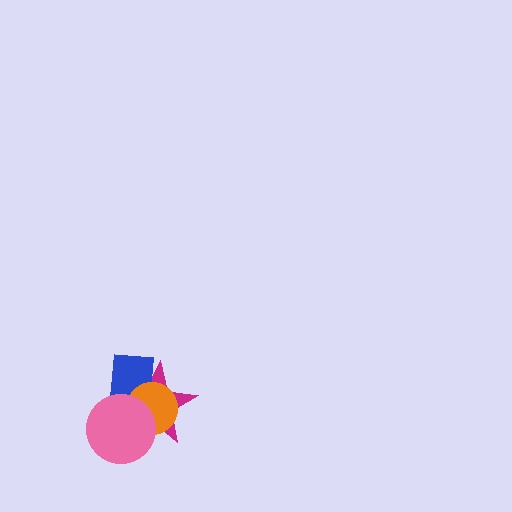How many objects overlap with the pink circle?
3 objects overlap with the pink circle.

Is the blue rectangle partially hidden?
Yes, it is partially covered by another shape.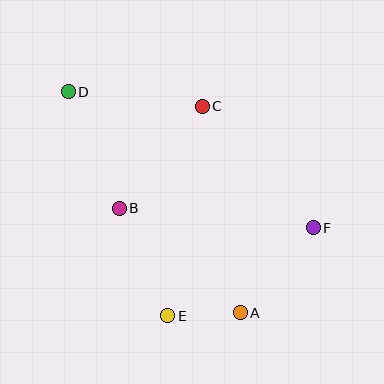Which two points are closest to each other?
Points A and E are closest to each other.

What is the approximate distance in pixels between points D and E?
The distance between D and E is approximately 245 pixels.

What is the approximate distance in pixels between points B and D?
The distance between B and D is approximately 128 pixels.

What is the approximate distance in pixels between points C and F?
The distance between C and F is approximately 164 pixels.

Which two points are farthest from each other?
Points D and F are farthest from each other.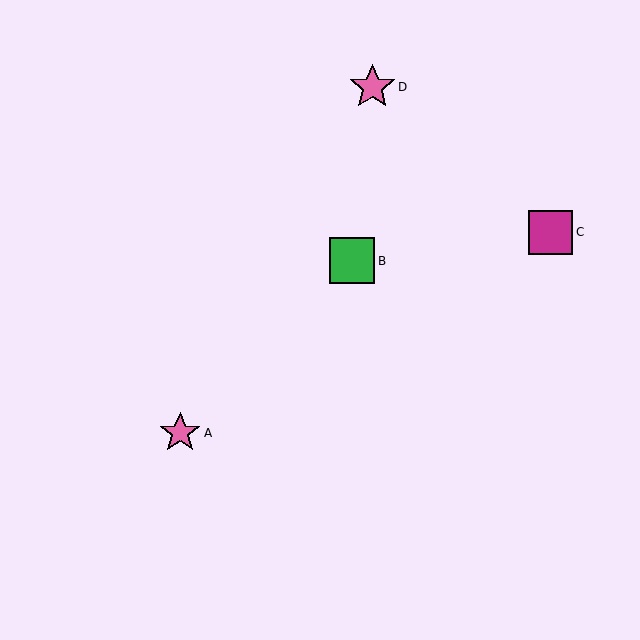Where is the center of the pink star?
The center of the pink star is at (372, 87).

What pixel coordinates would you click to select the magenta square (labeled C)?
Click at (550, 232) to select the magenta square C.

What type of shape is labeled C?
Shape C is a magenta square.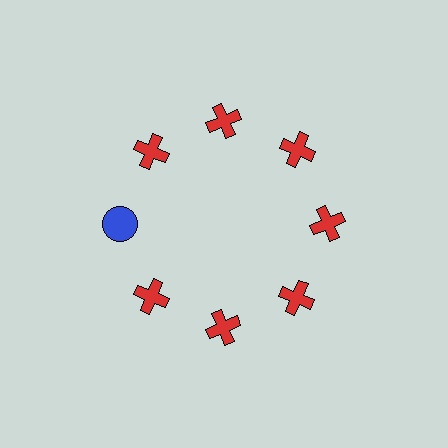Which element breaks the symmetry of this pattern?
The blue circle at roughly the 9 o'clock position breaks the symmetry. All other shapes are red crosses.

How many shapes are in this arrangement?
There are 8 shapes arranged in a ring pattern.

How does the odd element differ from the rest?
It differs in both color (blue instead of red) and shape (circle instead of cross).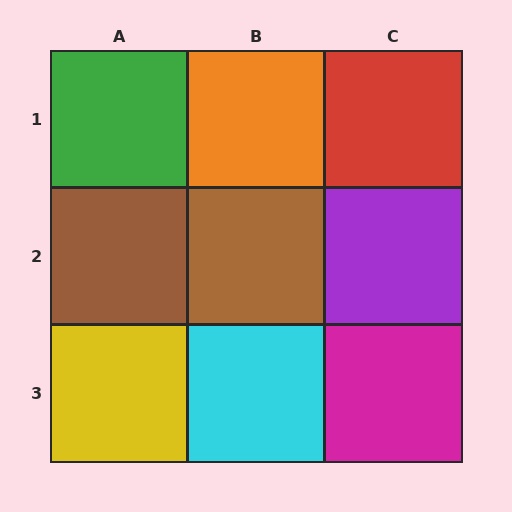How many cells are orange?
1 cell is orange.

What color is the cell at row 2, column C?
Purple.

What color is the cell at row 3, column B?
Cyan.